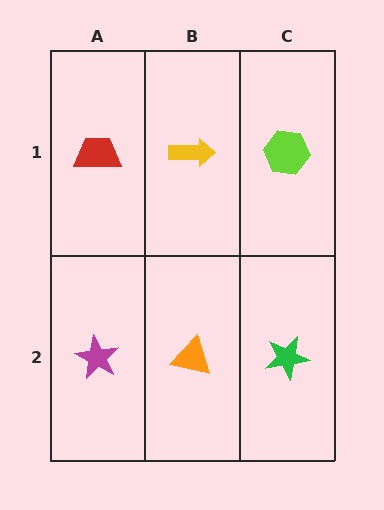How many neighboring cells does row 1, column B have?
3.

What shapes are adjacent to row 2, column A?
A red trapezoid (row 1, column A), an orange triangle (row 2, column B).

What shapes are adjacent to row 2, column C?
A lime hexagon (row 1, column C), an orange triangle (row 2, column B).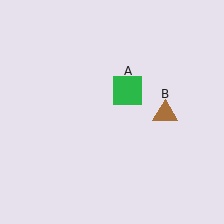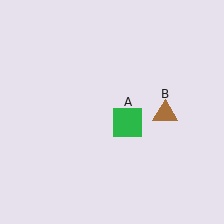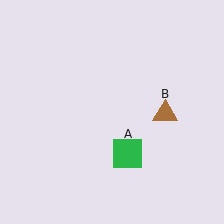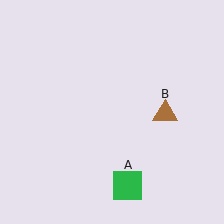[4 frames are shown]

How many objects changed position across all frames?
1 object changed position: green square (object A).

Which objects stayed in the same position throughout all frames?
Brown triangle (object B) remained stationary.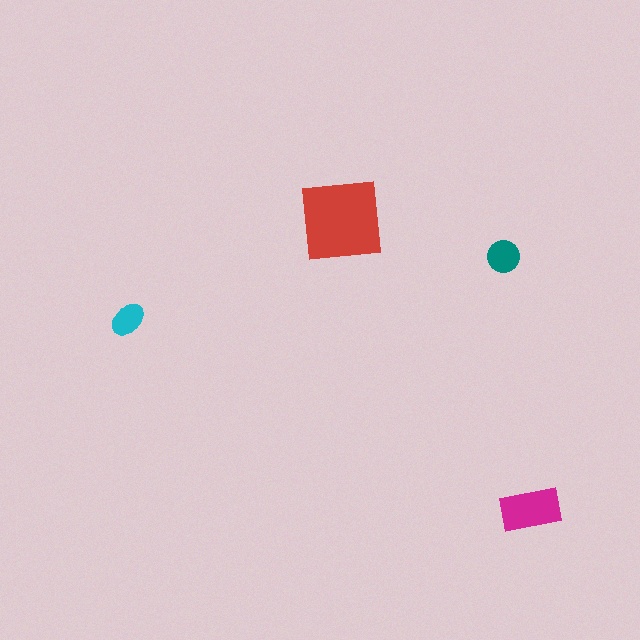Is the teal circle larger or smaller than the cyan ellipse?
Larger.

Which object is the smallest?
The cyan ellipse.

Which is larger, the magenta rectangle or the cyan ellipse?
The magenta rectangle.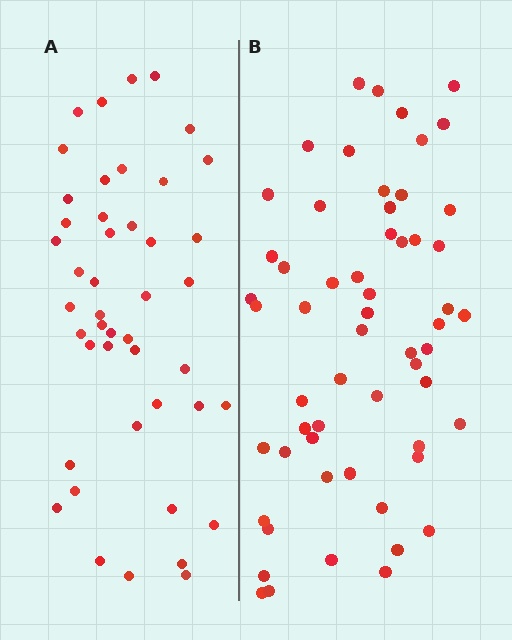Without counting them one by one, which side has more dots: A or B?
Region B (the right region) has more dots.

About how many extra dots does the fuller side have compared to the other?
Region B has approximately 15 more dots than region A.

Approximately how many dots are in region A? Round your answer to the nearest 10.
About 40 dots. (The exact count is 45, which rounds to 40.)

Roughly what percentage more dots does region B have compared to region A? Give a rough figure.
About 30% more.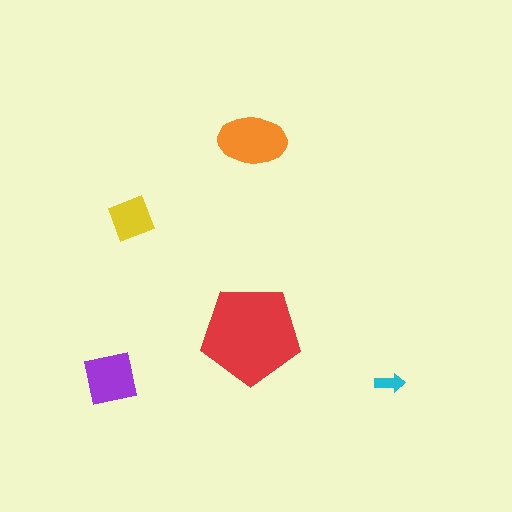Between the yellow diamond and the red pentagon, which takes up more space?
The red pentagon.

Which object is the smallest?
The cyan arrow.